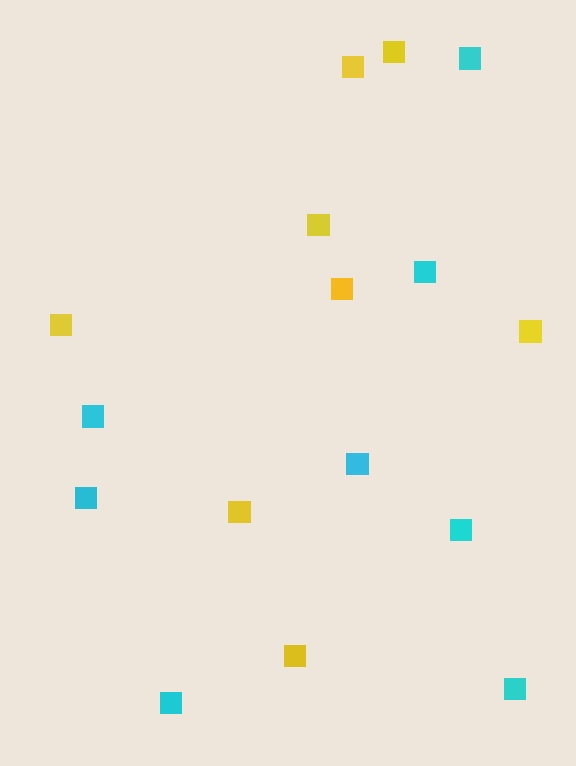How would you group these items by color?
There are 2 groups: one group of yellow squares (8) and one group of cyan squares (8).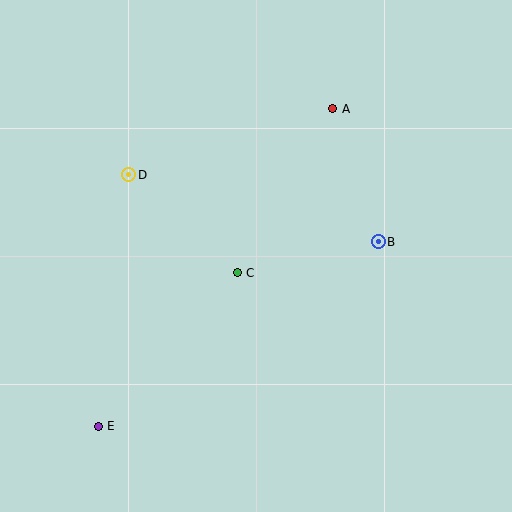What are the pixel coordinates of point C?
Point C is at (237, 273).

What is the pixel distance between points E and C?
The distance between E and C is 207 pixels.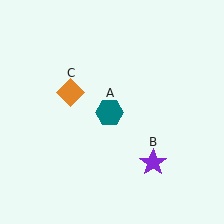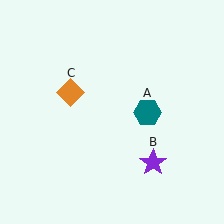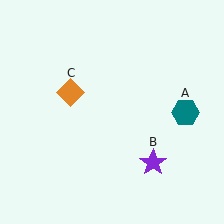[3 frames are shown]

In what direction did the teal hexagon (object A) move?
The teal hexagon (object A) moved right.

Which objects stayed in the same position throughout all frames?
Purple star (object B) and orange diamond (object C) remained stationary.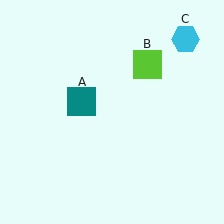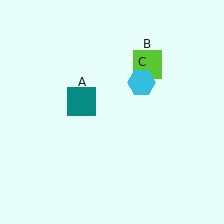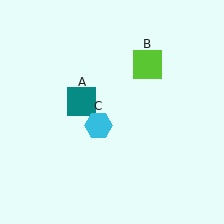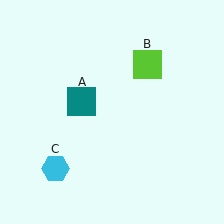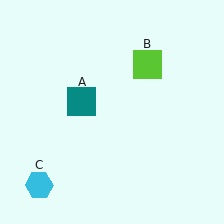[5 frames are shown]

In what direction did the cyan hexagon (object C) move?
The cyan hexagon (object C) moved down and to the left.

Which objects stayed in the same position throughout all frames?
Teal square (object A) and lime square (object B) remained stationary.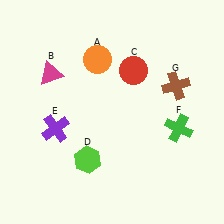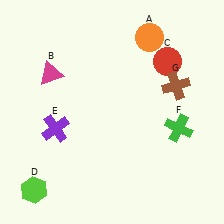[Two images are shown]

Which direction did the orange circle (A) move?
The orange circle (A) moved right.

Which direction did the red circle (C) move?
The red circle (C) moved right.